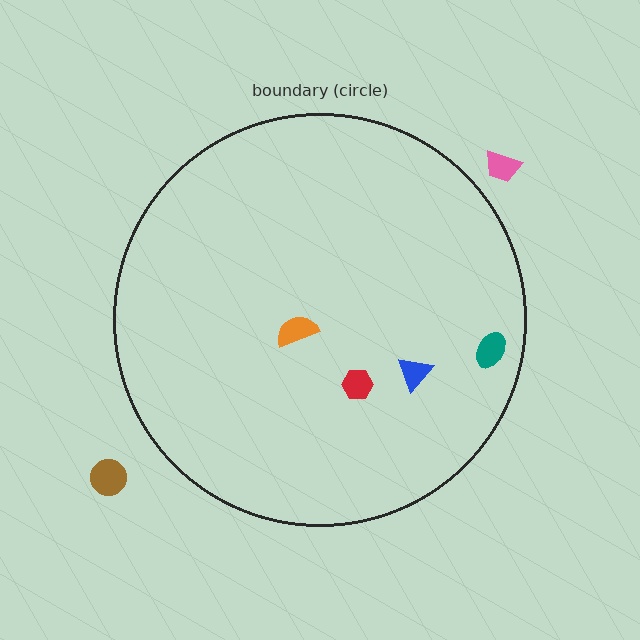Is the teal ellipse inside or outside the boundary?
Inside.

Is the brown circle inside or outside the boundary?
Outside.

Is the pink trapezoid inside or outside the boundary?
Outside.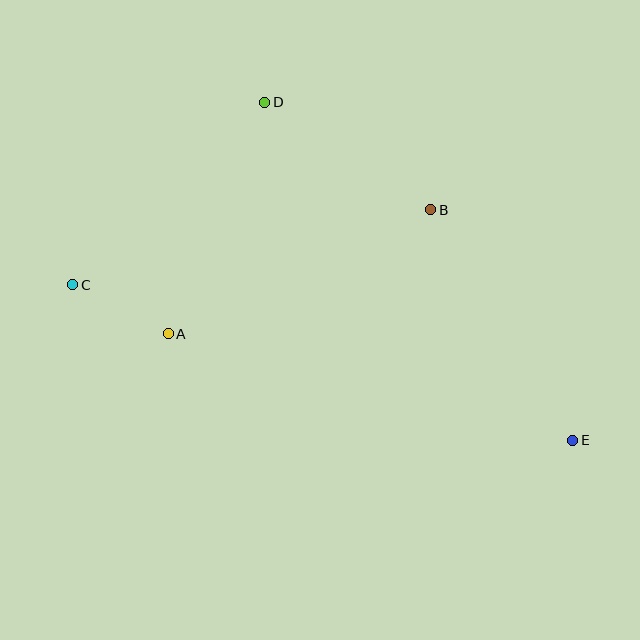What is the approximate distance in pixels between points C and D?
The distance between C and D is approximately 265 pixels.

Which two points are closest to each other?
Points A and C are closest to each other.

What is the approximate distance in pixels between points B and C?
The distance between B and C is approximately 365 pixels.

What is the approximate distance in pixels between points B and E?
The distance between B and E is approximately 271 pixels.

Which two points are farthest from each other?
Points C and E are farthest from each other.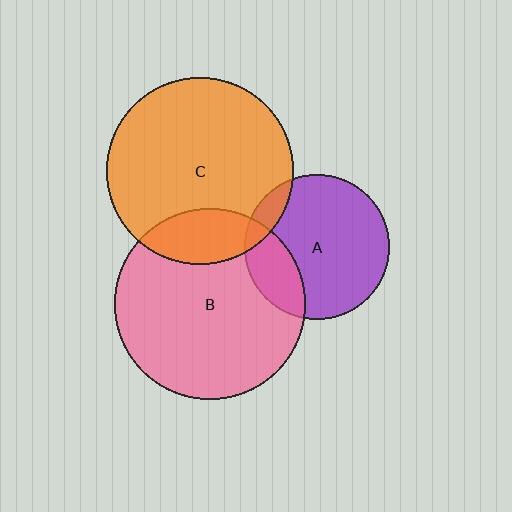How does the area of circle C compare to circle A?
Approximately 1.7 times.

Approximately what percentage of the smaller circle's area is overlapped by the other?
Approximately 20%.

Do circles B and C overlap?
Yes.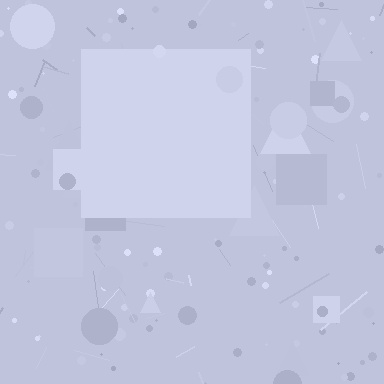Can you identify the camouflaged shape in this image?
The camouflaged shape is a square.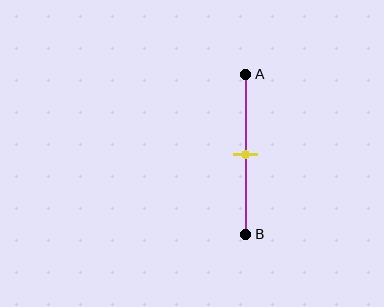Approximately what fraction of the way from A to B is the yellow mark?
The yellow mark is approximately 50% of the way from A to B.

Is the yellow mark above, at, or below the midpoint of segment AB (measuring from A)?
The yellow mark is approximately at the midpoint of segment AB.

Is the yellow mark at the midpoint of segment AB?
Yes, the mark is approximately at the midpoint.